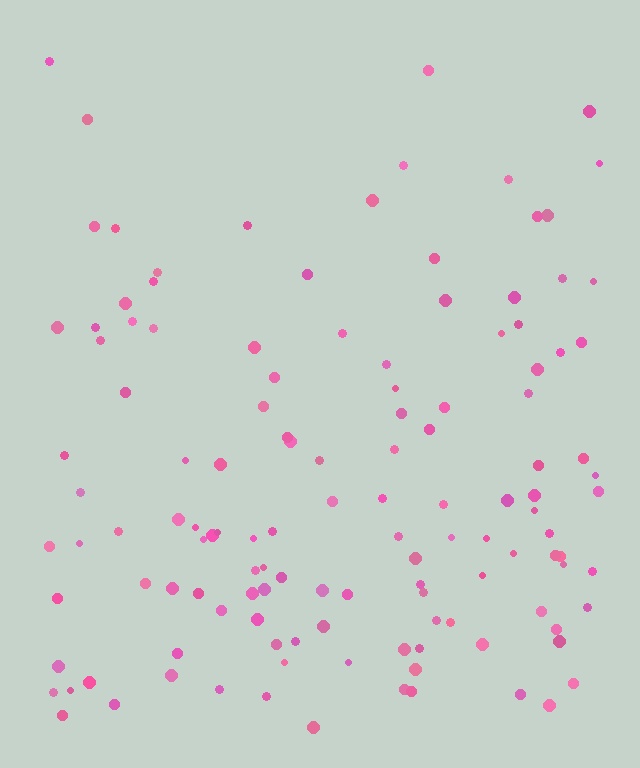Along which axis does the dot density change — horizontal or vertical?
Vertical.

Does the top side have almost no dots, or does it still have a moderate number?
Still a moderate number, just noticeably fewer than the bottom.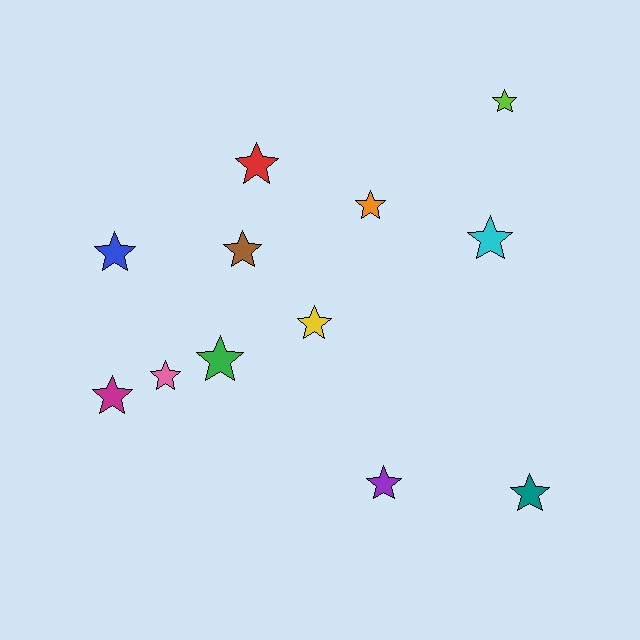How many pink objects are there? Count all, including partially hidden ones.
There is 1 pink object.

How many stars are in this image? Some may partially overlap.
There are 12 stars.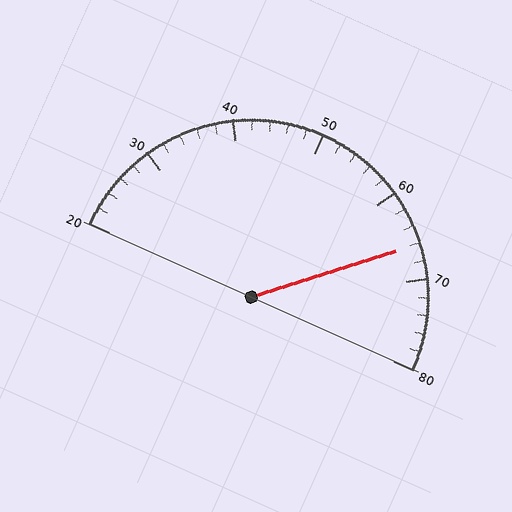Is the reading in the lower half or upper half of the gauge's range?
The reading is in the upper half of the range (20 to 80).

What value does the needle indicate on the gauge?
The needle indicates approximately 66.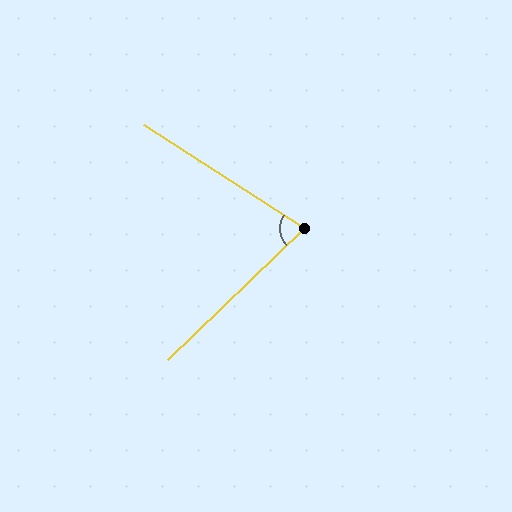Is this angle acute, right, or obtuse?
It is acute.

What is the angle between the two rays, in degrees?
Approximately 77 degrees.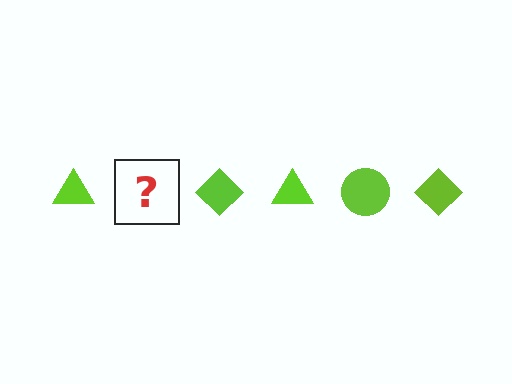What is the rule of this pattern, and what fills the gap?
The rule is that the pattern cycles through triangle, circle, diamond shapes in lime. The gap should be filled with a lime circle.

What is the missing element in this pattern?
The missing element is a lime circle.